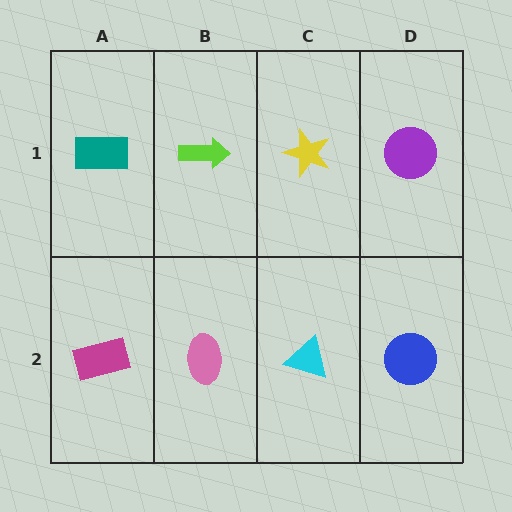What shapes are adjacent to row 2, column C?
A yellow star (row 1, column C), a pink ellipse (row 2, column B), a blue circle (row 2, column D).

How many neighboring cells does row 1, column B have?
3.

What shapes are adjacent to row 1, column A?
A magenta rectangle (row 2, column A), a lime arrow (row 1, column B).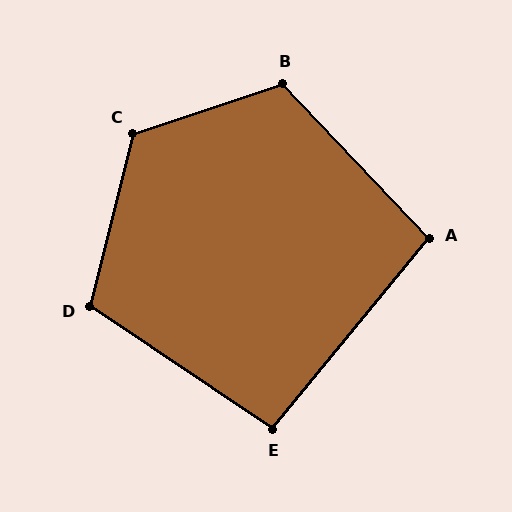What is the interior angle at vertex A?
Approximately 97 degrees (obtuse).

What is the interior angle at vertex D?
Approximately 110 degrees (obtuse).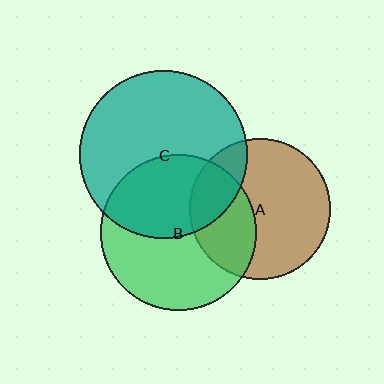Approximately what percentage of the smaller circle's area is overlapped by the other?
Approximately 45%.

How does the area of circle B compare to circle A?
Approximately 1.2 times.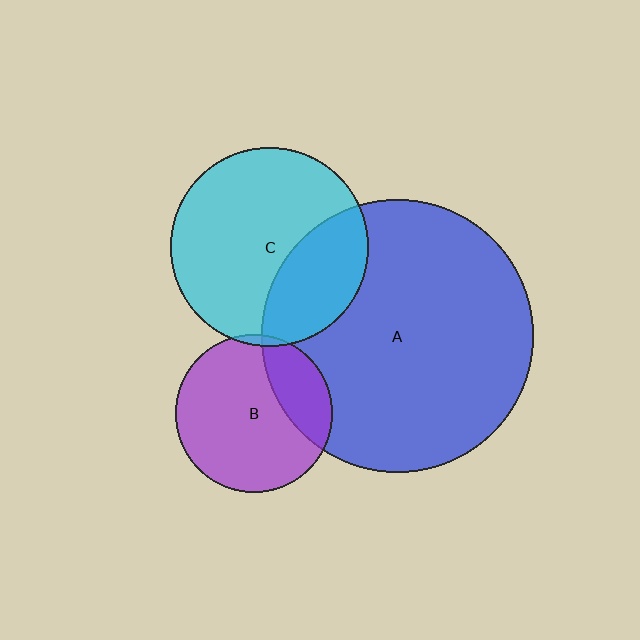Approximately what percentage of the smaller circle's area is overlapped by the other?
Approximately 25%.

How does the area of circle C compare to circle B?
Approximately 1.6 times.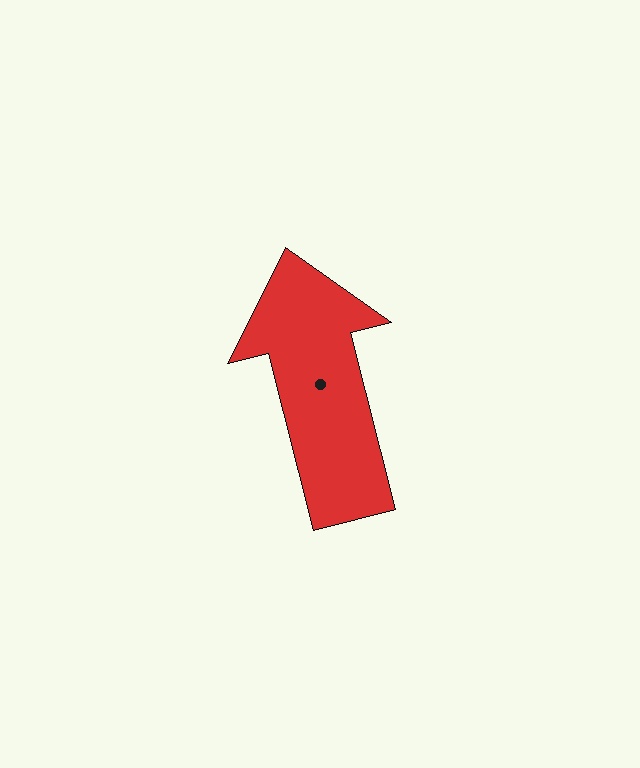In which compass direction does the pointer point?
North.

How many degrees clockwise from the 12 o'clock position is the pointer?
Approximately 346 degrees.